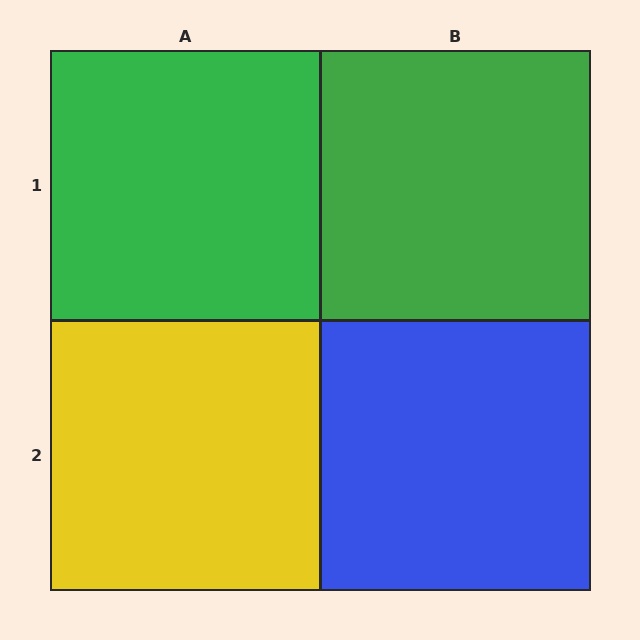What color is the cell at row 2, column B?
Blue.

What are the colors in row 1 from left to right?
Green, green.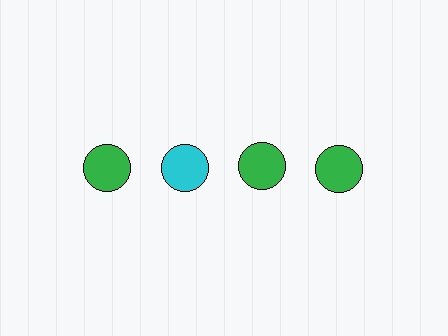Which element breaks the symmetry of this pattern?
The cyan circle in the top row, second from left column breaks the symmetry. All other shapes are green circles.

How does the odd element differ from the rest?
It has a different color: cyan instead of green.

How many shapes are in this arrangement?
There are 4 shapes arranged in a grid pattern.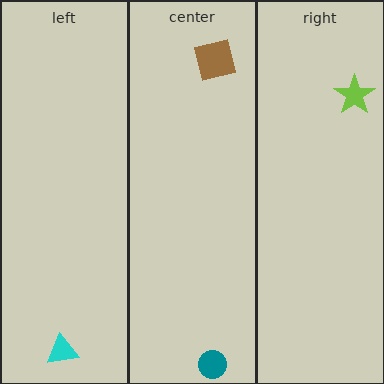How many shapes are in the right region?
1.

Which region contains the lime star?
The right region.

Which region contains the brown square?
The center region.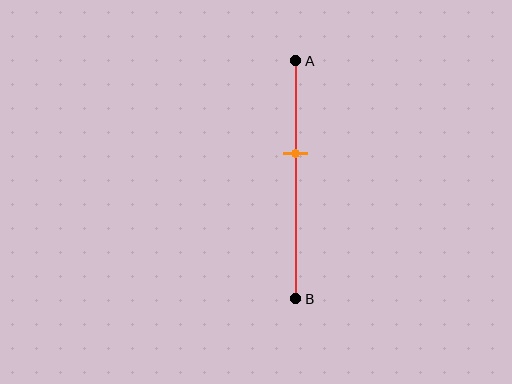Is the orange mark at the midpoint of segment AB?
No, the mark is at about 40% from A, not at the 50% midpoint.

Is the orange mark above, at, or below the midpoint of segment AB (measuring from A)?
The orange mark is above the midpoint of segment AB.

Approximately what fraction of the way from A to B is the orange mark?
The orange mark is approximately 40% of the way from A to B.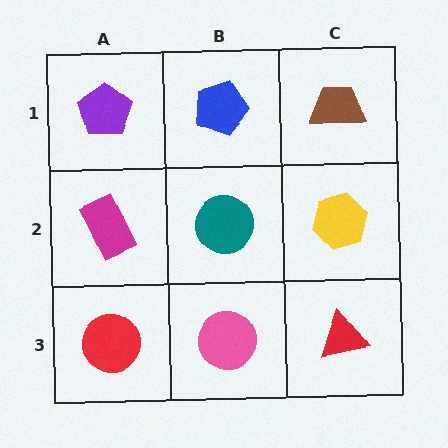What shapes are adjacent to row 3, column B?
A teal circle (row 2, column B), a red circle (row 3, column A), a red triangle (row 3, column C).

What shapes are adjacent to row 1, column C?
A yellow hexagon (row 2, column C), a blue pentagon (row 1, column B).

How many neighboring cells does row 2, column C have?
3.